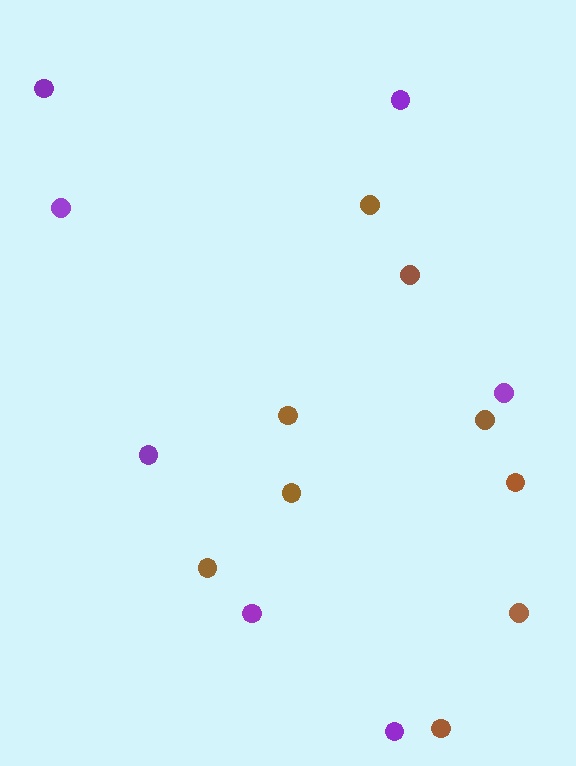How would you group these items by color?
There are 2 groups: one group of brown circles (9) and one group of purple circles (7).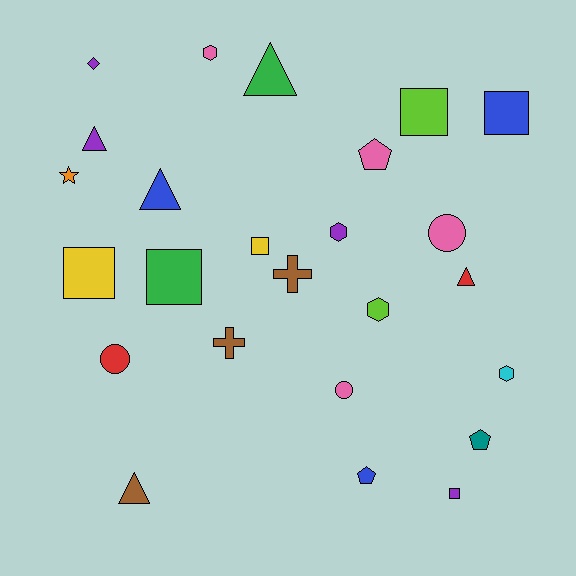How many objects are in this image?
There are 25 objects.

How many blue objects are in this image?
There are 3 blue objects.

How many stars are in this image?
There is 1 star.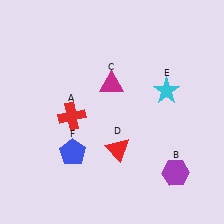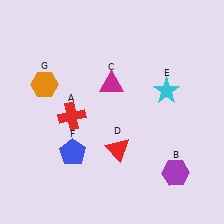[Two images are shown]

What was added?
An orange hexagon (G) was added in Image 2.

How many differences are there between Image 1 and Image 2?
There is 1 difference between the two images.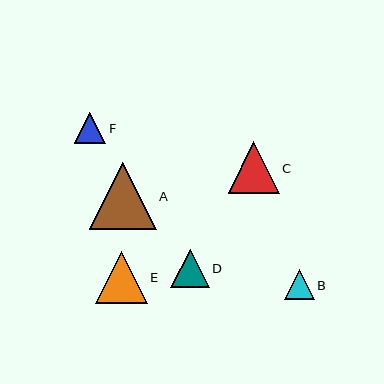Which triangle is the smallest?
Triangle B is the smallest with a size of approximately 29 pixels.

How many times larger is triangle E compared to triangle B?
Triangle E is approximately 1.8 times the size of triangle B.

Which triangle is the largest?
Triangle A is the largest with a size of approximately 67 pixels.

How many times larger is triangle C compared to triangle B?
Triangle C is approximately 1.7 times the size of triangle B.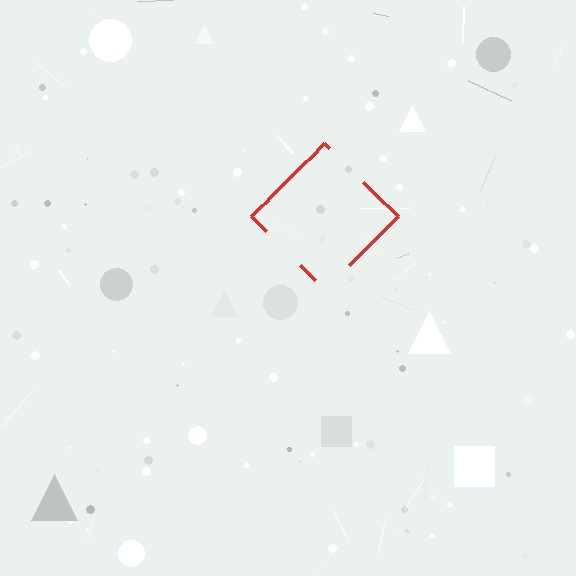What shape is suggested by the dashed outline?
The dashed outline suggests a diamond.